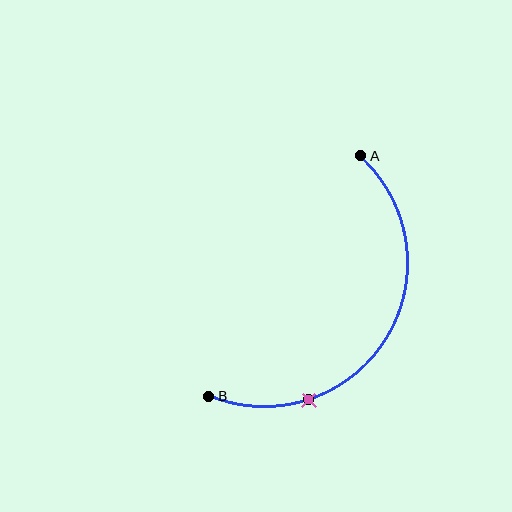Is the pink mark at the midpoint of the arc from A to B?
No. The pink mark lies on the arc but is closer to endpoint B. The arc midpoint would be at the point on the curve equidistant along the arc from both A and B.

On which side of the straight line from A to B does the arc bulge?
The arc bulges to the right of the straight line connecting A and B.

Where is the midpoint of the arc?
The arc midpoint is the point on the curve farthest from the straight line joining A and B. It sits to the right of that line.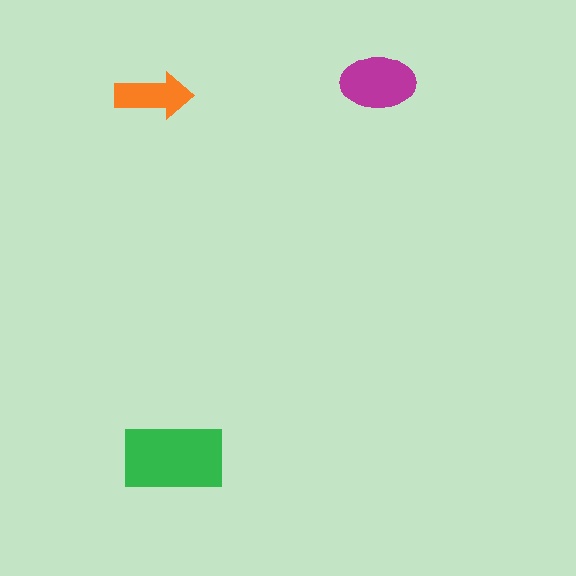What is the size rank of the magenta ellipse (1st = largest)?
2nd.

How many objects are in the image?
There are 3 objects in the image.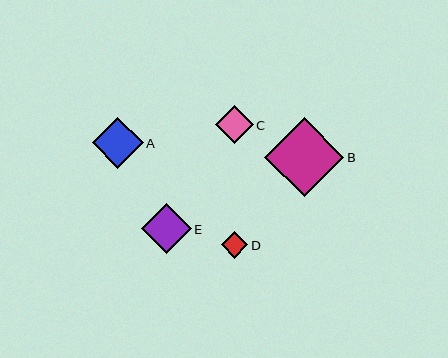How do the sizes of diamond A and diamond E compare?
Diamond A and diamond E are approximately the same size.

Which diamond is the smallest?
Diamond D is the smallest with a size of approximately 27 pixels.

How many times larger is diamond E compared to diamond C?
Diamond E is approximately 1.3 times the size of diamond C.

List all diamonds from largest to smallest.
From largest to smallest: B, A, E, C, D.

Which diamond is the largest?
Diamond B is the largest with a size of approximately 79 pixels.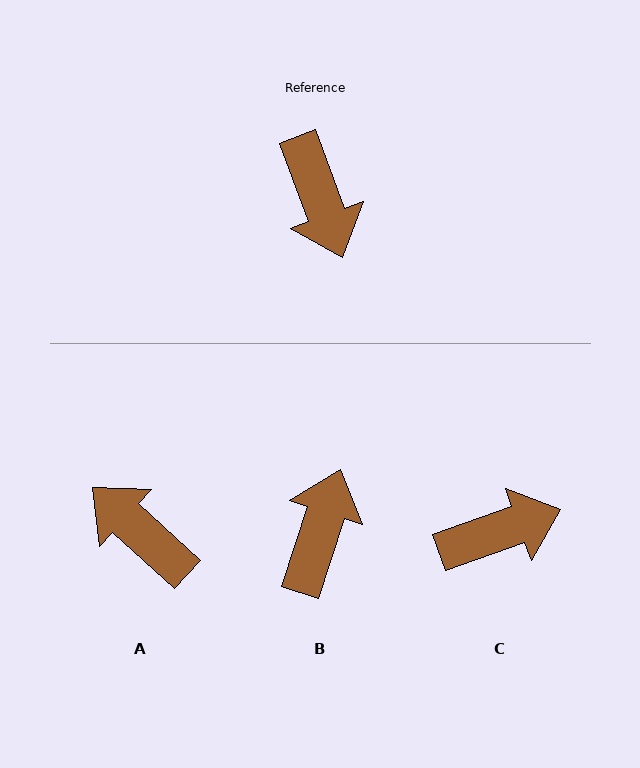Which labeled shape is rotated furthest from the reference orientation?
A, about 153 degrees away.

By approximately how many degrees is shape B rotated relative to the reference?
Approximately 141 degrees counter-clockwise.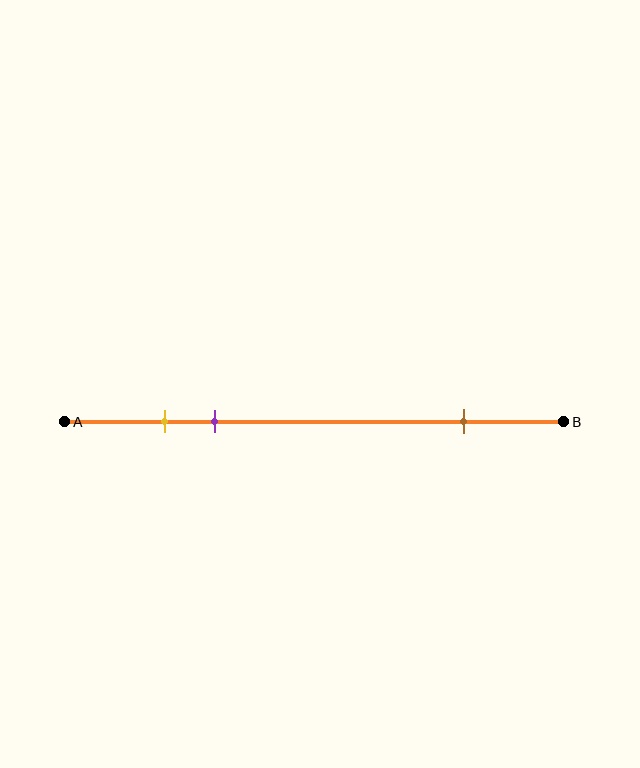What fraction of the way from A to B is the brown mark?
The brown mark is approximately 80% (0.8) of the way from A to B.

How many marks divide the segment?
There are 3 marks dividing the segment.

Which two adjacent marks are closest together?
The yellow and purple marks are the closest adjacent pair.